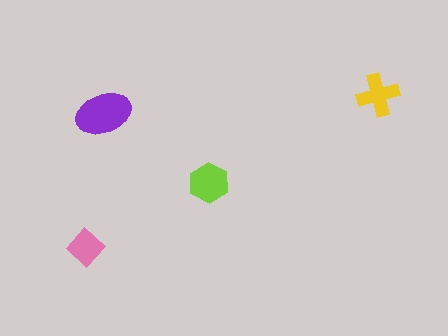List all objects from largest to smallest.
The purple ellipse, the lime hexagon, the yellow cross, the pink diamond.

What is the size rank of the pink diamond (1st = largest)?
4th.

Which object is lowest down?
The pink diamond is bottommost.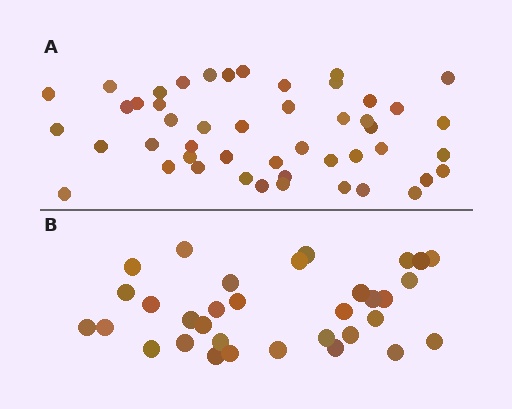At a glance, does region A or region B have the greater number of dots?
Region A (the top region) has more dots.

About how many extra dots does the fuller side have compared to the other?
Region A has approximately 15 more dots than region B.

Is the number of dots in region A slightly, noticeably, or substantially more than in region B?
Region A has substantially more. The ratio is roughly 1.5 to 1.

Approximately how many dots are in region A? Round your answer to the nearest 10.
About 50 dots. (The exact count is 48, which rounds to 50.)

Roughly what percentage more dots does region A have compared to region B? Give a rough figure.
About 45% more.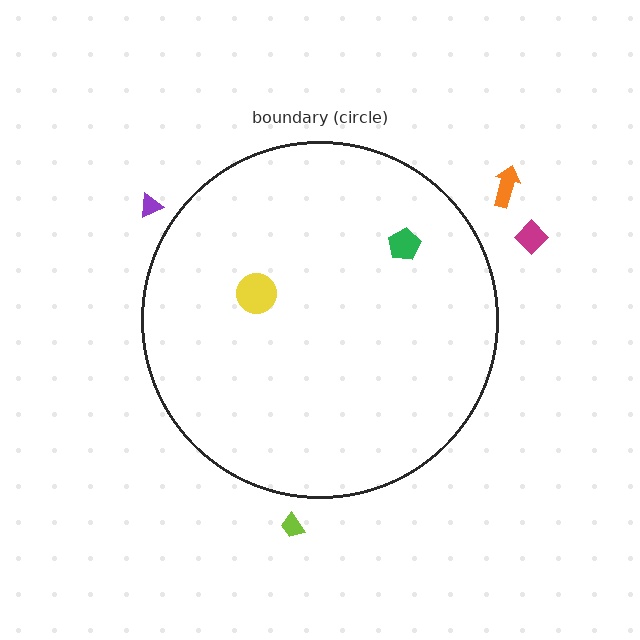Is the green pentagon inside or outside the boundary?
Inside.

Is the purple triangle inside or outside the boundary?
Outside.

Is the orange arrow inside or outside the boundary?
Outside.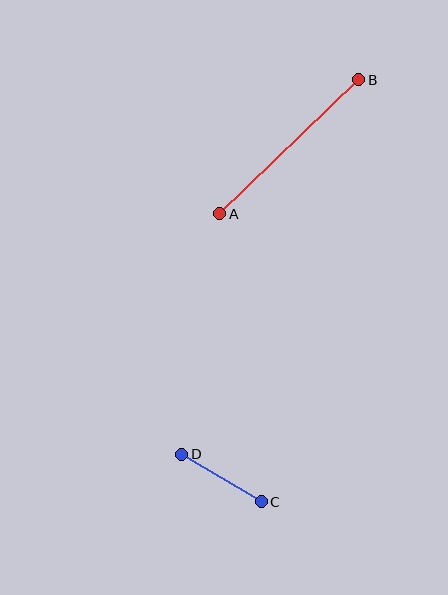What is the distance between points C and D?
The distance is approximately 93 pixels.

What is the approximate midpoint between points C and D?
The midpoint is at approximately (222, 478) pixels.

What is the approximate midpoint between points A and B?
The midpoint is at approximately (289, 147) pixels.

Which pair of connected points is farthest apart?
Points A and B are farthest apart.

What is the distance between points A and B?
The distance is approximately 193 pixels.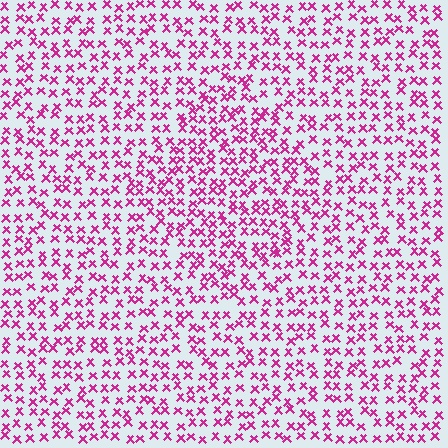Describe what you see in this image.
The image contains small magenta elements arranged at two different densities. A diamond-shaped region is visible where the elements are more densely packed than the surrounding area.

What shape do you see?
I see a diamond.